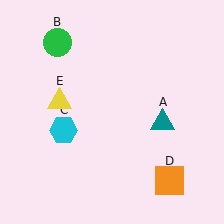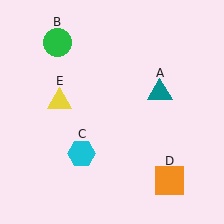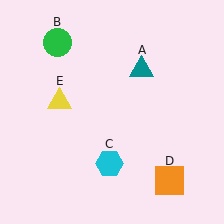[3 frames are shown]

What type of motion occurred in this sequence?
The teal triangle (object A), cyan hexagon (object C) rotated counterclockwise around the center of the scene.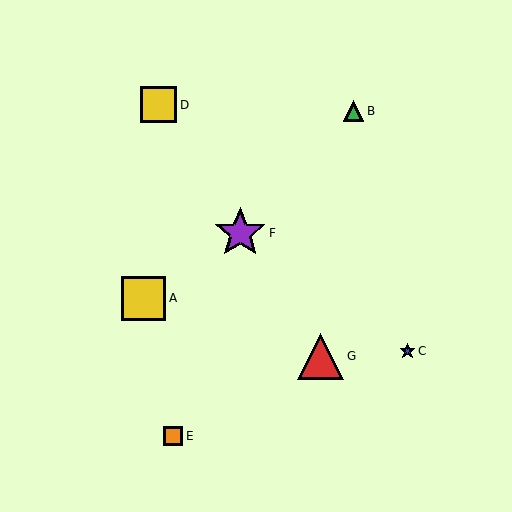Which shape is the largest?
The purple star (labeled F) is the largest.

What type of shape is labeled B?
Shape B is a green triangle.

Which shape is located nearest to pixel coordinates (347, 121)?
The green triangle (labeled B) at (353, 111) is nearest to that location.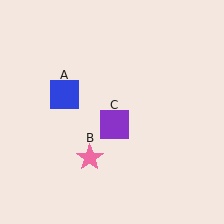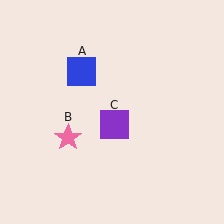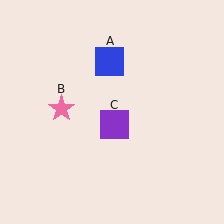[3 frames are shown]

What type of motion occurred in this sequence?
The blue square (object A), pink star (object B) rotated clockwise around the center of the scene.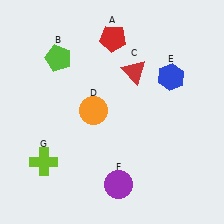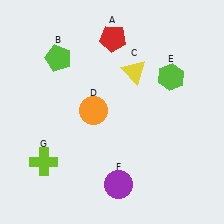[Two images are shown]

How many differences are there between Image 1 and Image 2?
There are 2 differences between the two images.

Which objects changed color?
C changed from red to yellow. E changed from blue to lime.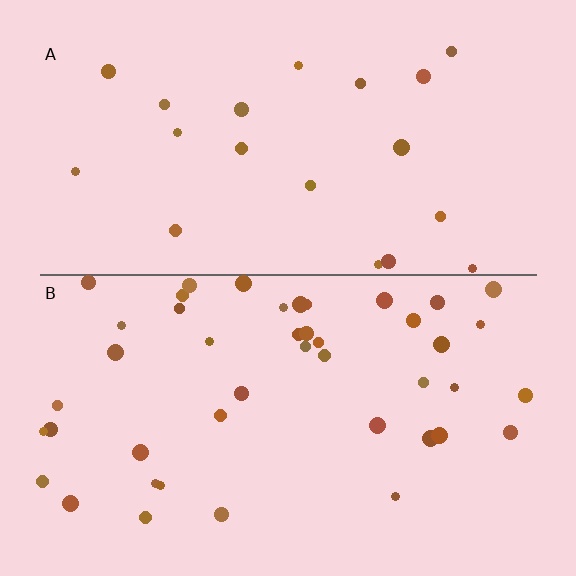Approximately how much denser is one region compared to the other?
Approximately 2.2× — region B over region A.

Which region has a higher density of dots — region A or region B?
B (the bottom).